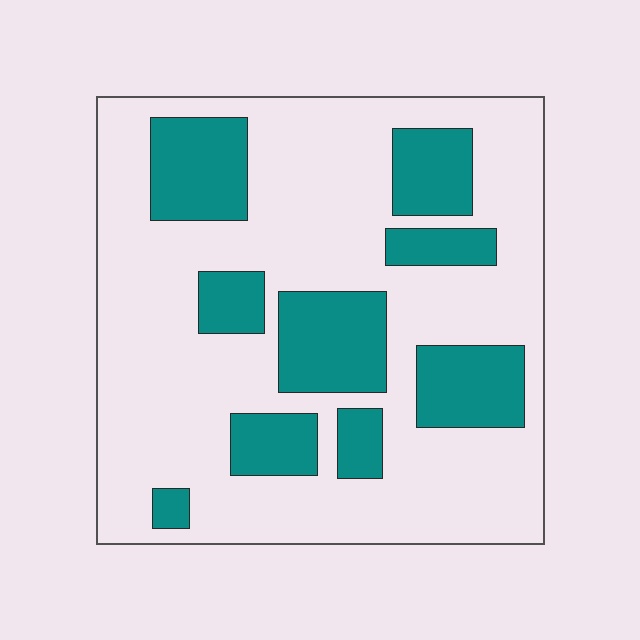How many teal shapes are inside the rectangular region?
9.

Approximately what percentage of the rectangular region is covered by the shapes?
Approximately 30%.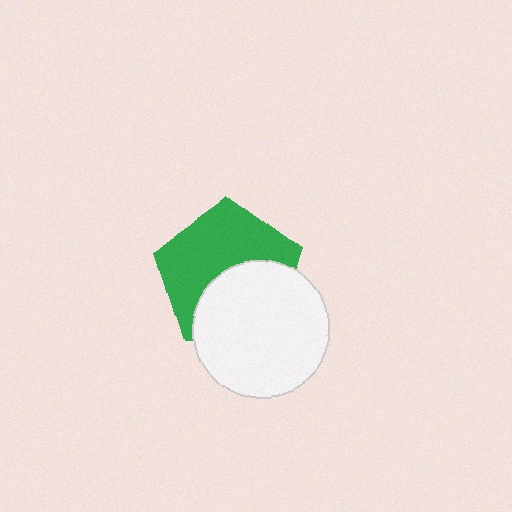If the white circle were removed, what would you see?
You would see the complete green pentagon.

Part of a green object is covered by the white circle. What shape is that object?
It is a pentagon.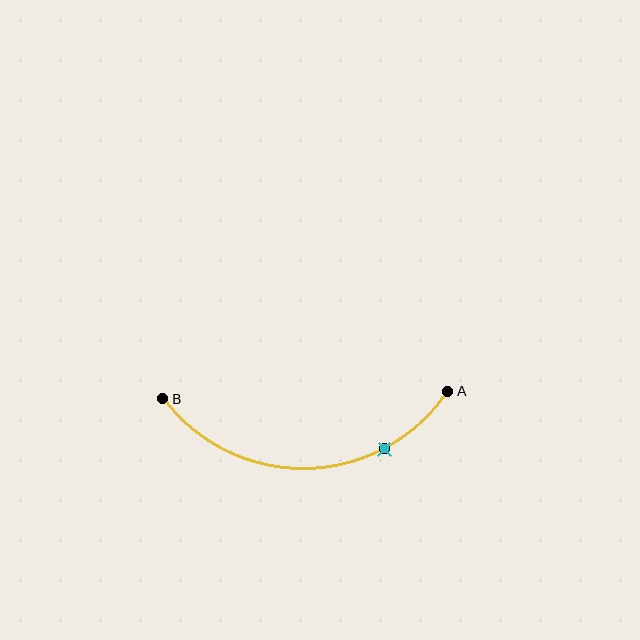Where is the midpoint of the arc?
The arc midpoint is the point on the curve farthest from the straight line joining A and B. It sits below that line.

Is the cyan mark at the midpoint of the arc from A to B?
No. The cyan mark lies on the arc but is closer to endpoint A. The arc midpoint would be at the point on the curve equidistant along the arc from both A and B.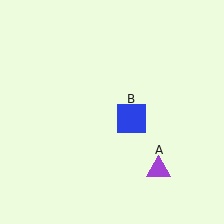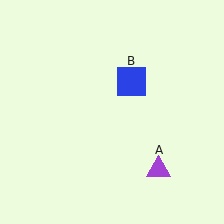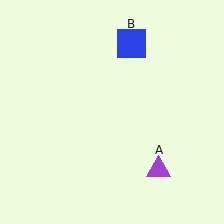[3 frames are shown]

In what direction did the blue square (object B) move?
The blue square (object B) moved up.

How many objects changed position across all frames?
1 object changed position: blue square (object B).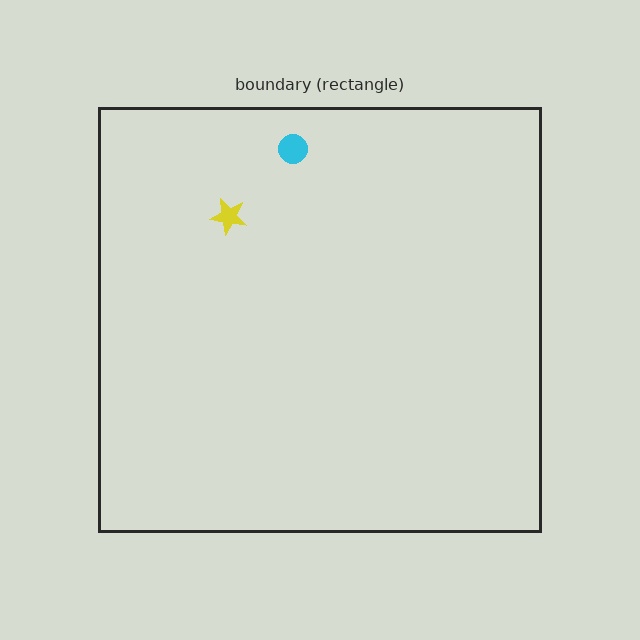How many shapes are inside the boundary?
2 inside, 0 outside.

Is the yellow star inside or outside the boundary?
Inside.